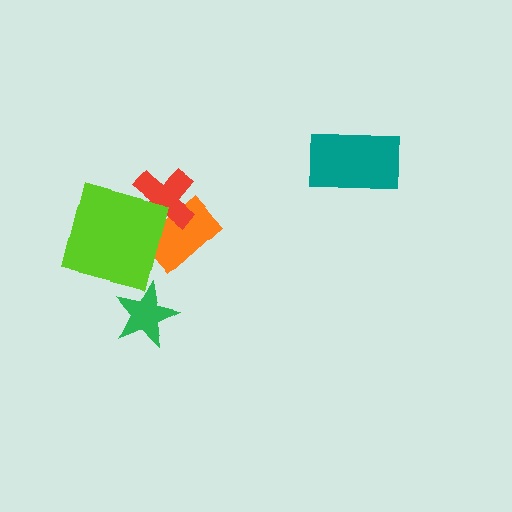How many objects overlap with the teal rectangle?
0 objects overlap with the teal rectangle.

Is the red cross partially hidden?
Yes, it is partially covered by another shape.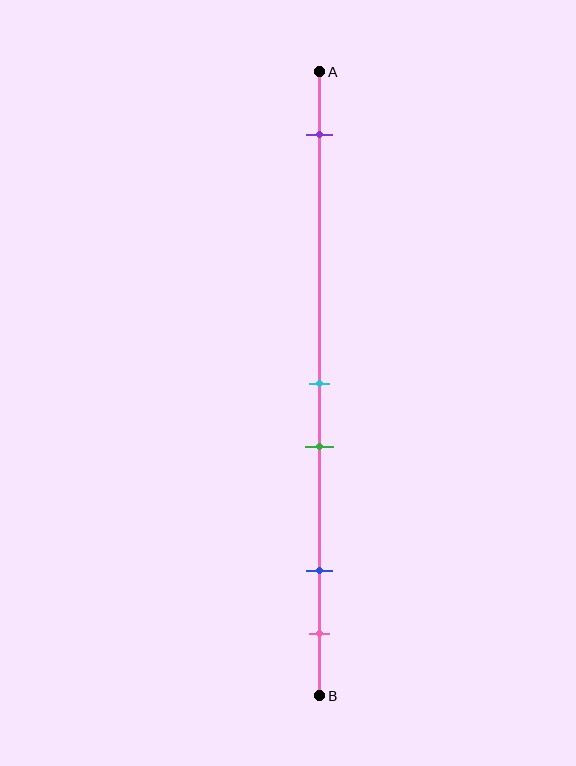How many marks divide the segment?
There are 5 marks dividing the segment.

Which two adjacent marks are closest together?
The cyan and green marks are the closest adjacent pair.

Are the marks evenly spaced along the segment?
No, the marks are not evenly spaced.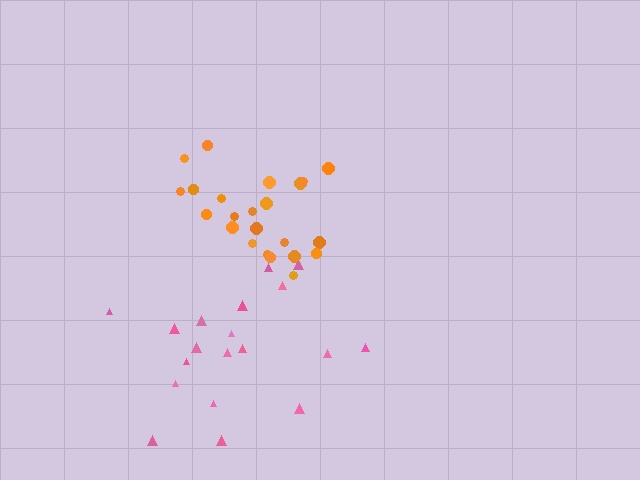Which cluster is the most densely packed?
Orange.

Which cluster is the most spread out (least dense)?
Pink.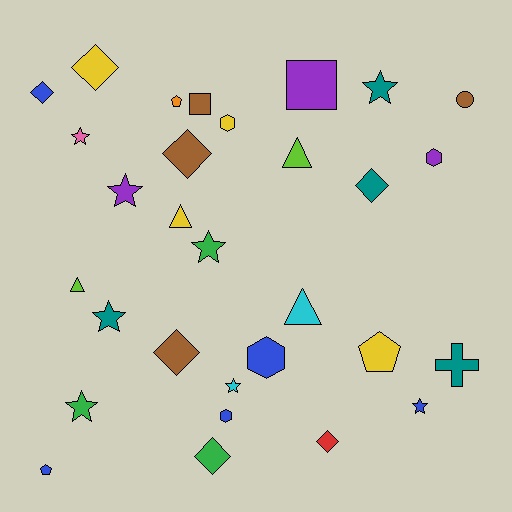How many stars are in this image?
There are 8 stars.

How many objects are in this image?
There are 30 objects.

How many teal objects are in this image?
There are 4 teal objects.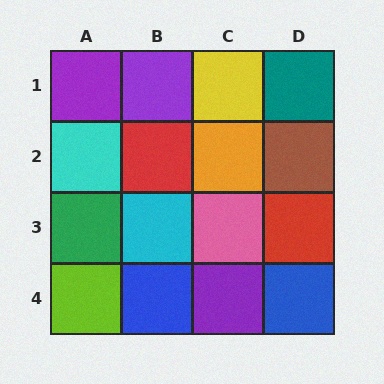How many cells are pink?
1 cell is pink.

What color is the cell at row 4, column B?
Blue.